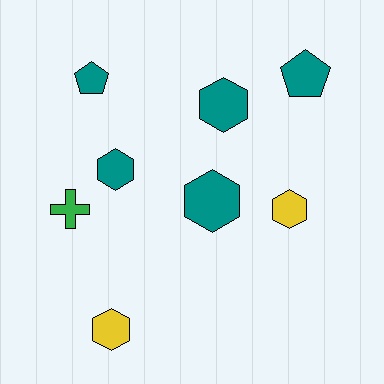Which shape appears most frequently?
Hexagon, with 5 objects.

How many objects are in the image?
There are 8 objects.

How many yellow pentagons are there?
There are no yellow pentagons.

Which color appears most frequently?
Teal, with 5 objects.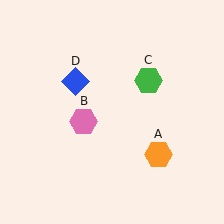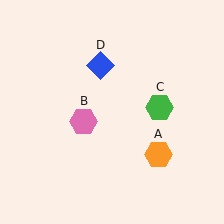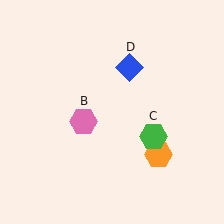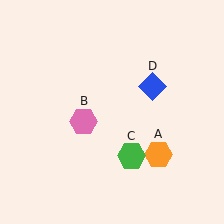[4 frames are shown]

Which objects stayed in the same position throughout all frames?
Orange hexagon (object A) and pink hexagon (object B) remained stationary.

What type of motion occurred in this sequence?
The green hexagon (object C), blue diamond (object D) rotated clockwise around the center of the scene.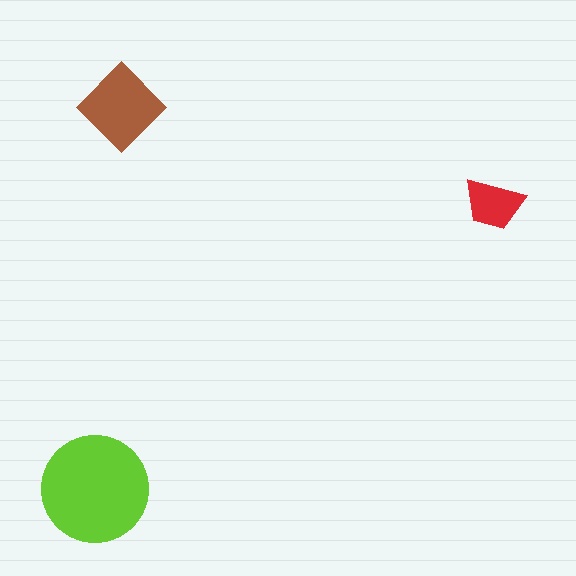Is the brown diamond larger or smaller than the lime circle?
Smaller.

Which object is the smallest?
The red trapezoid.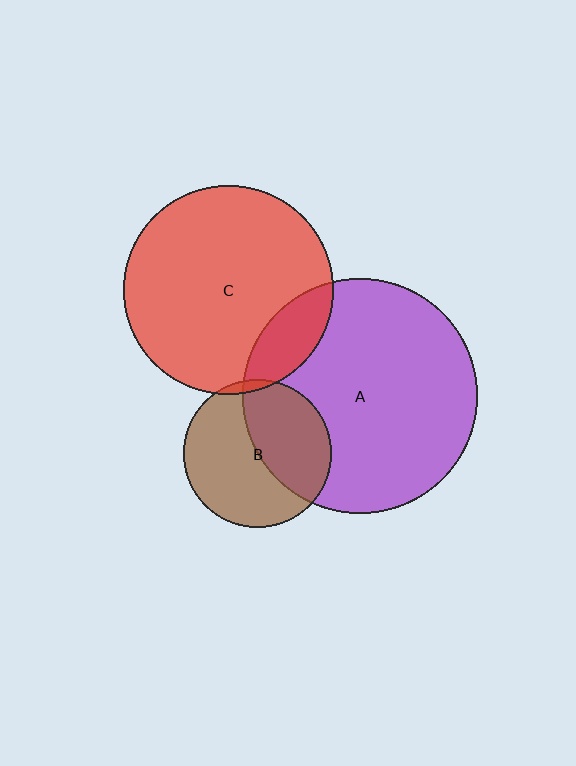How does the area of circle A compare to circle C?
Approximately 1.3 times.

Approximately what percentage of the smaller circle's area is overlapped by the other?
Approximately 5%.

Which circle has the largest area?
Circle A (purple).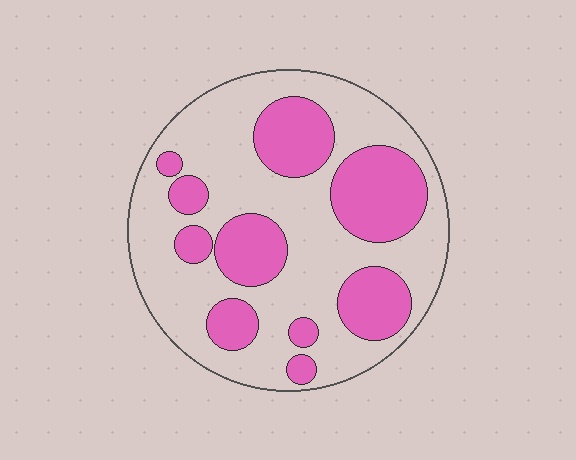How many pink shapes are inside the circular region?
10.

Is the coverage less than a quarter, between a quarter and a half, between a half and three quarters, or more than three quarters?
Between a quarter and a half.